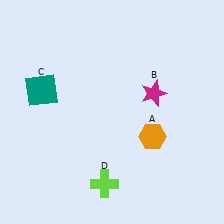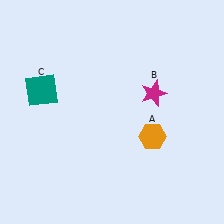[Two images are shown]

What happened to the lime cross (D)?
The lime cross (D) was removed in Image 2. It was in the bottom-left area of Image 1.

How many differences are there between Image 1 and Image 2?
There is 1 difference between the two images.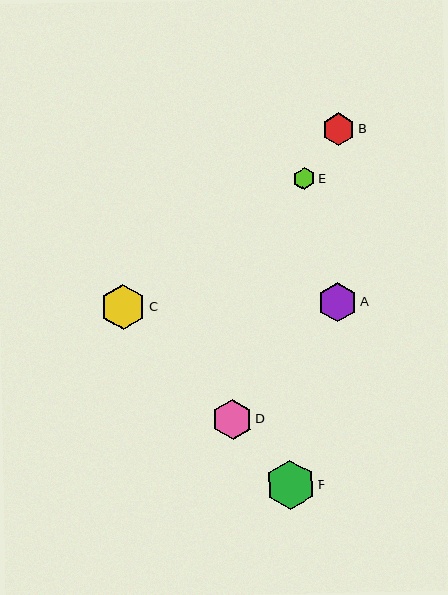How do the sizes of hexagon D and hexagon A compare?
Hexagon D and hexagon A are approximately the same size.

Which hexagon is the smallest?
Hexagon E is the smallest with a size of approximately 22 pixels.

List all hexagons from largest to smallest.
From largest to smallest: F, C, D, A, B, E.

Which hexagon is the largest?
Hexagon F is the largest with a size of approximately 50 pixels.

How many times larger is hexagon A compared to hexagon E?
Hexagon A is approximately 1.8 times the size of hexagon E.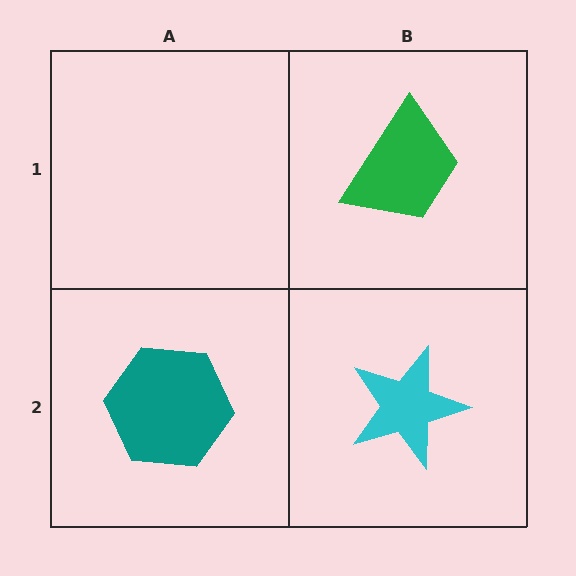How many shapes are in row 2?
2 shapes.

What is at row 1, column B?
A green trapezoid.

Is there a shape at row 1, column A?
No, that cell is empty.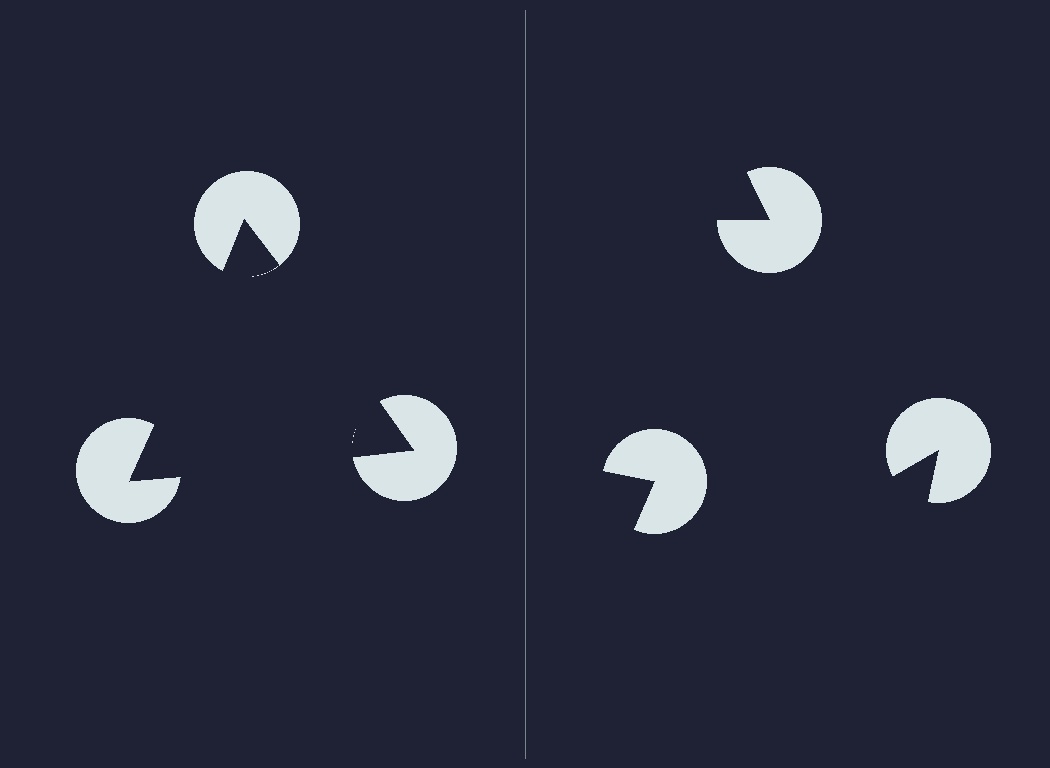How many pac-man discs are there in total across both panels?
6 — 3 on each side.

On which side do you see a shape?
An illusory triangle appears on the left side. On the right side the wedge cuts are rotated, so no coherent shape forms.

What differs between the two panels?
The pac-man discs are positioned identically on both sides; only the wedge orientations differ. On the left they align to a triangle; on the right they are misaligned.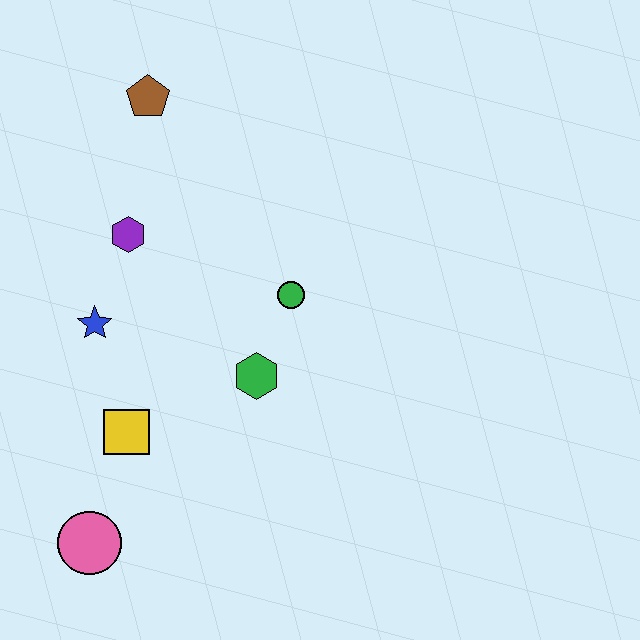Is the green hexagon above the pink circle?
Yes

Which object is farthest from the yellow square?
The brown pentagon is farthest from the yellow square.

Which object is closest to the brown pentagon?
The purple hexagon is closest to the brown pentagon.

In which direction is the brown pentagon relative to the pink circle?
The brown pentagon is above the pink circle.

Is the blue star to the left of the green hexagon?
Yes